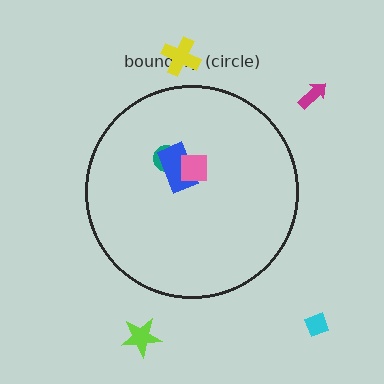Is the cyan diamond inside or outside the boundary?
Outside.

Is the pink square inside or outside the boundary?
Inside.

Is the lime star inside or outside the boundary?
Outside.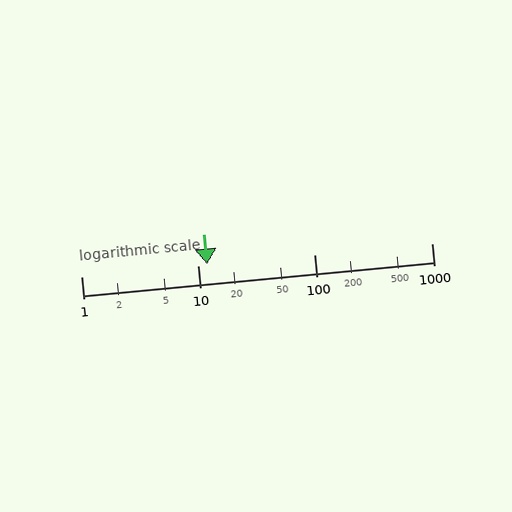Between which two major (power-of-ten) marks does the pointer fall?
The pointer is between 10 and 100.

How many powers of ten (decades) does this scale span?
The scale spans 3 decades, from 1 to 1000.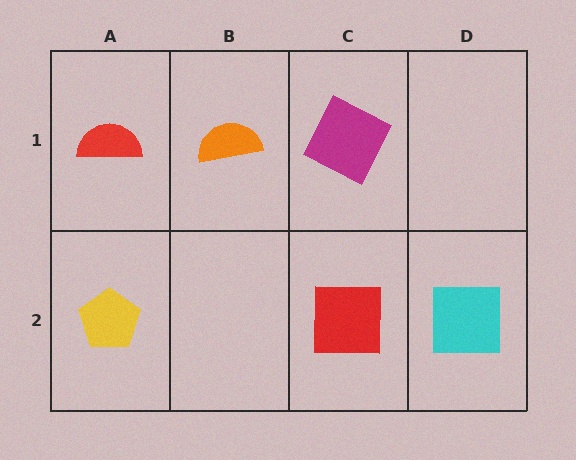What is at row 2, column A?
A yellow pentagon.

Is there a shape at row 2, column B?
No, that cell is empty.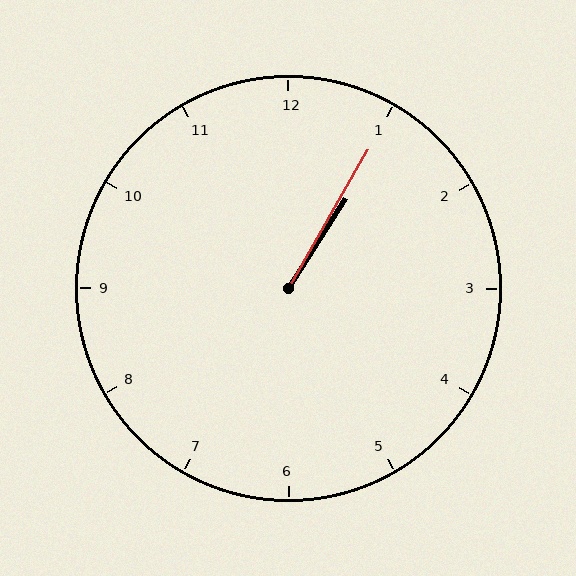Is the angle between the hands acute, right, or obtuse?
It is acute.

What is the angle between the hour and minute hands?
Approximately 2 degrees.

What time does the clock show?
1:05.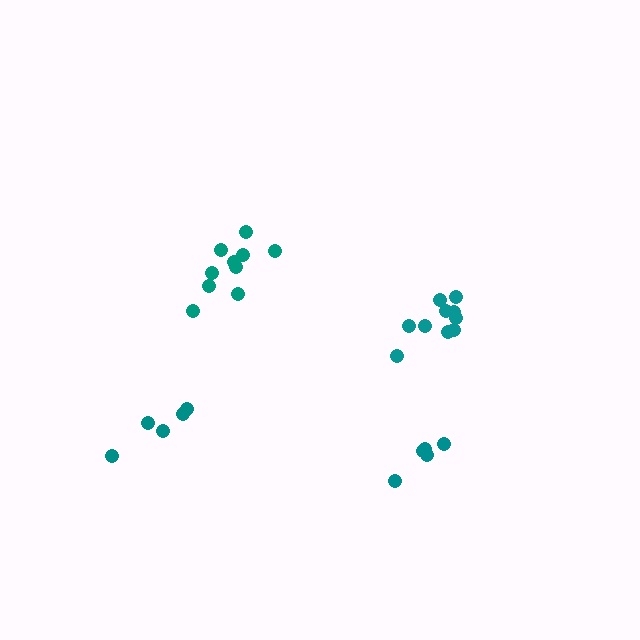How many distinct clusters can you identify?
There are 4 distinct clusters.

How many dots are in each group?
Group 1: 5 dots, Group 2: 10 dots, Group 3: 5 dots, Group 4: 10 dots (30 total).